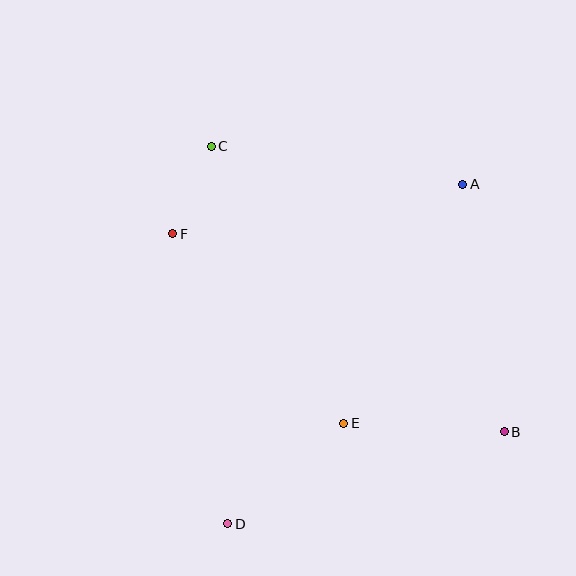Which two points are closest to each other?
Points C and F are closest to each other.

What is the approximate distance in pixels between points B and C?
The distance between B and C is approximately 409 pixels.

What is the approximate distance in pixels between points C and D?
The distance between C and D is approximately 378 pixels.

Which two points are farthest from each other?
Points A and D are farthest from each other.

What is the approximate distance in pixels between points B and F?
The distance between B and F is approximately 386 pixels.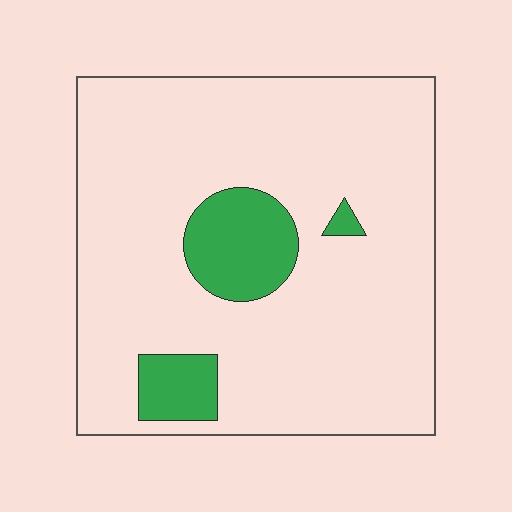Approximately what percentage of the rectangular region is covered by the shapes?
Approximately 15%.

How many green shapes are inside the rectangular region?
3.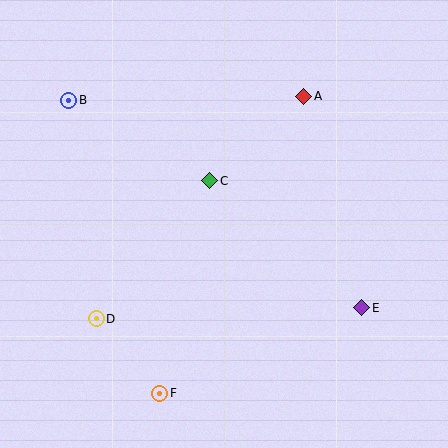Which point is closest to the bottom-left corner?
Point D is closest to the bottom-left corner.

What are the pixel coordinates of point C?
Point C is at (210, 181).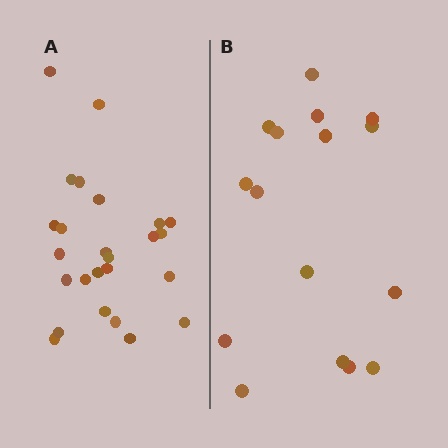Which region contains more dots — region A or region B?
Region A (the left region) has more dots.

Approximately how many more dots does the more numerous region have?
Region A has roughly 8 or so more dots than region B.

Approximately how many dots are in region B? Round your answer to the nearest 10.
About 20 dots. (The exact count is 16, which rounds to 20.)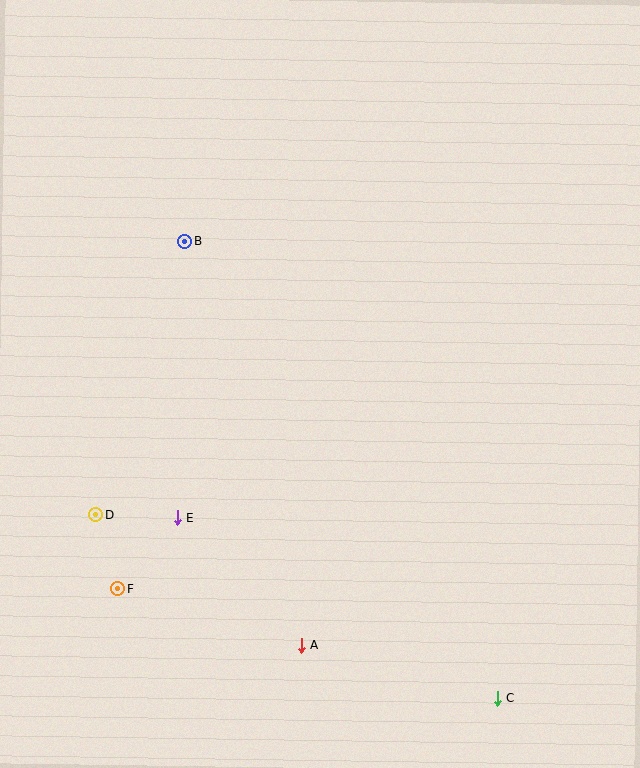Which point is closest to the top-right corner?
Point B is closest to the top-right corner.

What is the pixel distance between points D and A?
The distance between D and A is 243 pixels.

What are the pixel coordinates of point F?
Point F is at (118, 589).